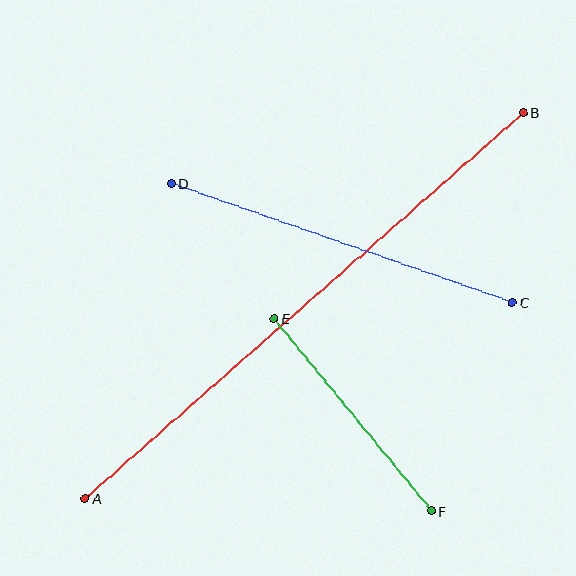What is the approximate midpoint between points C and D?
The midpoint is at approximately (342, 243) pixels.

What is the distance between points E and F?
The distance is approximately 249 pixels.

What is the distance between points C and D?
The distance is approximately 361 pixels.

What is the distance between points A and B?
The distance is approximately 584 pixels.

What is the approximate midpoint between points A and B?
The midpoint is at approximately (304, 305) pixels.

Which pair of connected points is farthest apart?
Points A and B are farthest apart.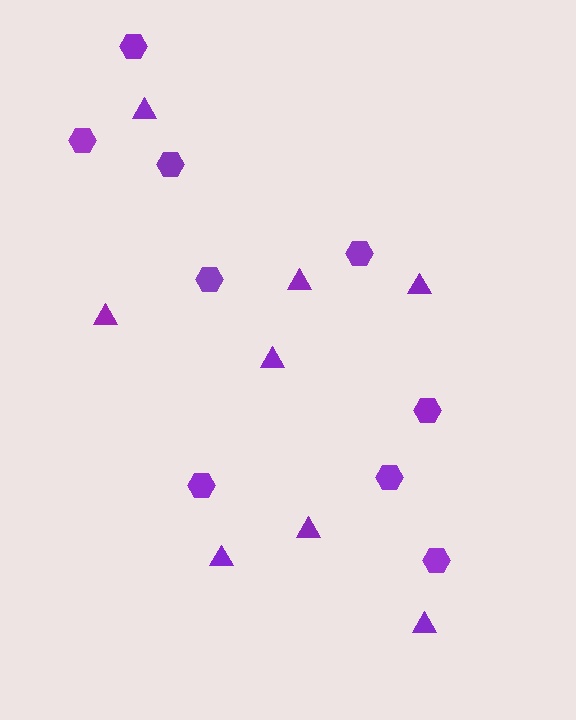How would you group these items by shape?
There are 2 groups: one group of triangles (8) and one group of hexagons (9).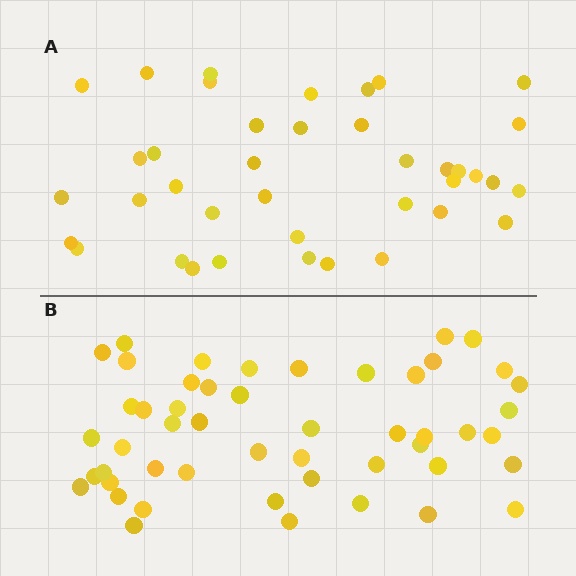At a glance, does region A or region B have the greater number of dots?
Region B (the bottom region) has more dots.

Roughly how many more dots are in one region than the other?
Region B has roughly 12 or so more dots than region A.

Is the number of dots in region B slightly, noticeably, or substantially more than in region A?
Region B has noticeably more, but not dramatically so. The ratio is roughly 1.3 to 1.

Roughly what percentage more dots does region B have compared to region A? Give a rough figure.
About 30% more.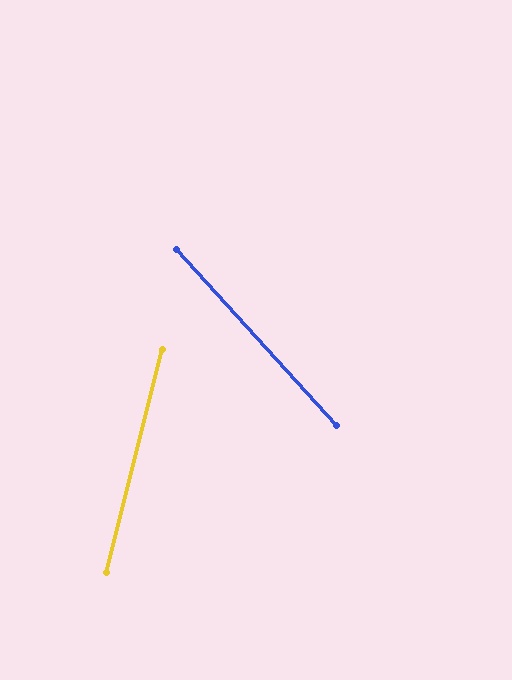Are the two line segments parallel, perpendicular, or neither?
Neither parallel nor perpendicular — they differ by about 56°.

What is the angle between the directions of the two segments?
Approximately 56 degrees.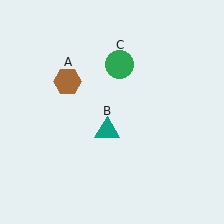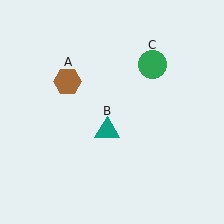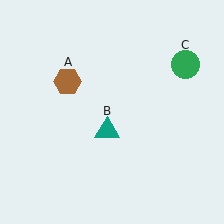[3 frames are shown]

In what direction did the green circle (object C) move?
The green circle (object C) moved right.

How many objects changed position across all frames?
1 object changed position: green circle (object C).